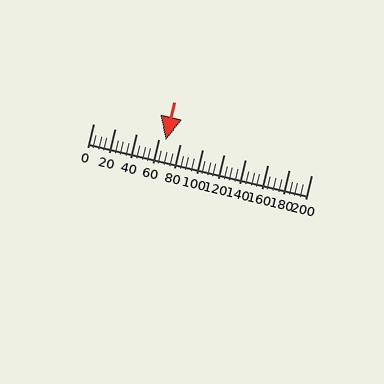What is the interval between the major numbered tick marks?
The major tick marks are spaced 20 units apart.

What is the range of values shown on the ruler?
The ruler shows values from 0 to 200.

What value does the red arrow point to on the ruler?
The red arrow points to approximately 66.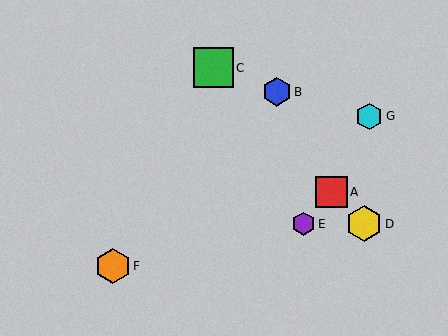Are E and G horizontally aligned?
No, E is at y≈224 and G is at y≈116.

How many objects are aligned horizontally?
2 objects (D, E) are aligned horizontally.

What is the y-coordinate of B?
Object B is at y≈92.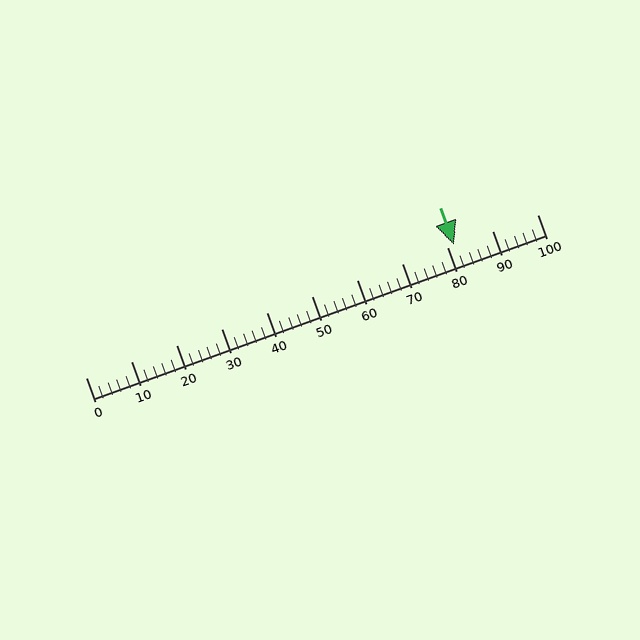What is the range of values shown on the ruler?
The ruler shows values from 0 to 100.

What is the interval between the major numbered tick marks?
The major tick marks are spaced 10 units apart.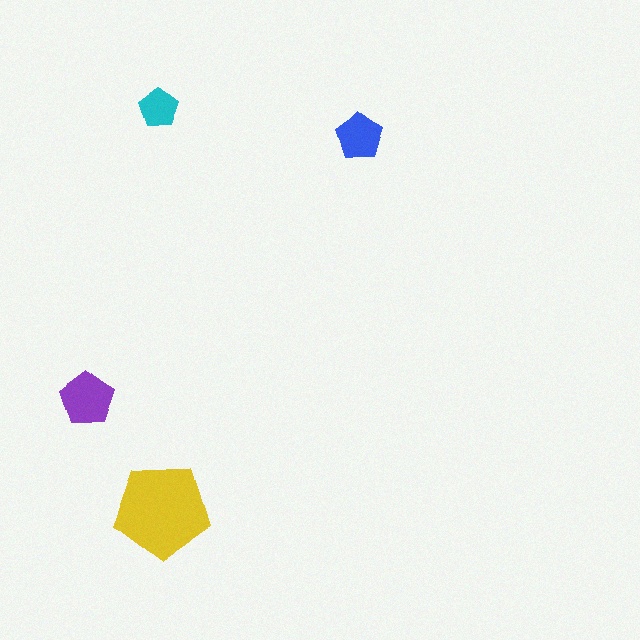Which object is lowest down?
The yellow pentagon is bottommost.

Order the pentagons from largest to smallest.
the yellow one, the purple one, the blue one, the cyan one.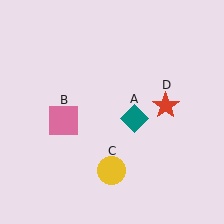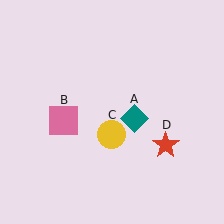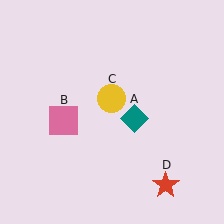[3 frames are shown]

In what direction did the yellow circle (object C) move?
The yellow circle (object C) moved up.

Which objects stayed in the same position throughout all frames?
Teal diamond (object A) and pink square (object B) remained stationary.